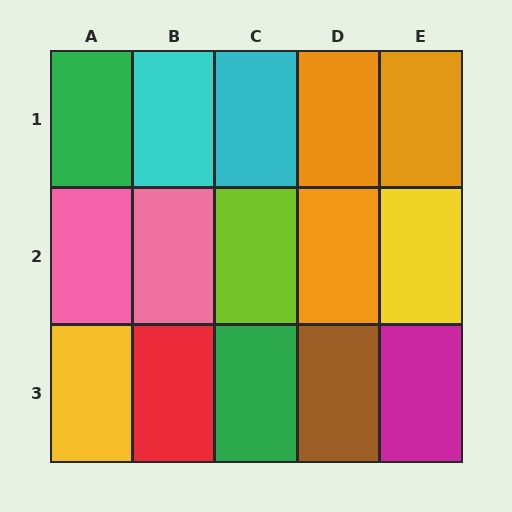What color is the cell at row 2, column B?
Pink.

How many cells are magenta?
1 cell is magenta.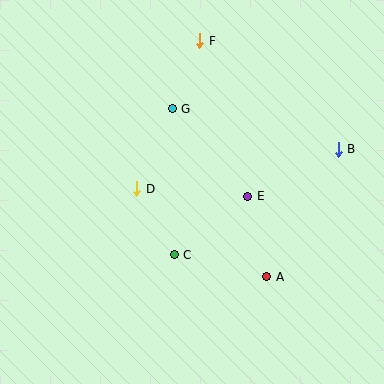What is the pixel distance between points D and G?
The distance between D and G is 87 pixels.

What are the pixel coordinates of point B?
Point B is at (338, 149).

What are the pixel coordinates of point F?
Point F is at (200, 41).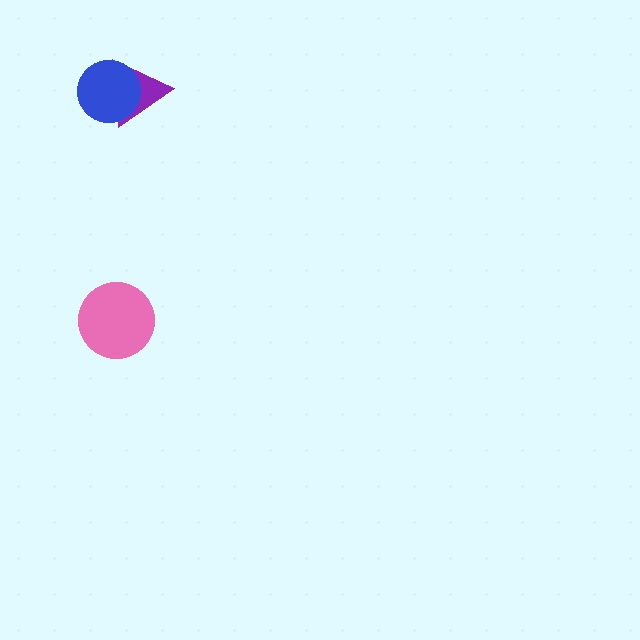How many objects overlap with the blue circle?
1 object overlaps with the blue circle.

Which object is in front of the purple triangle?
The blue circle is in front of the purple triangle.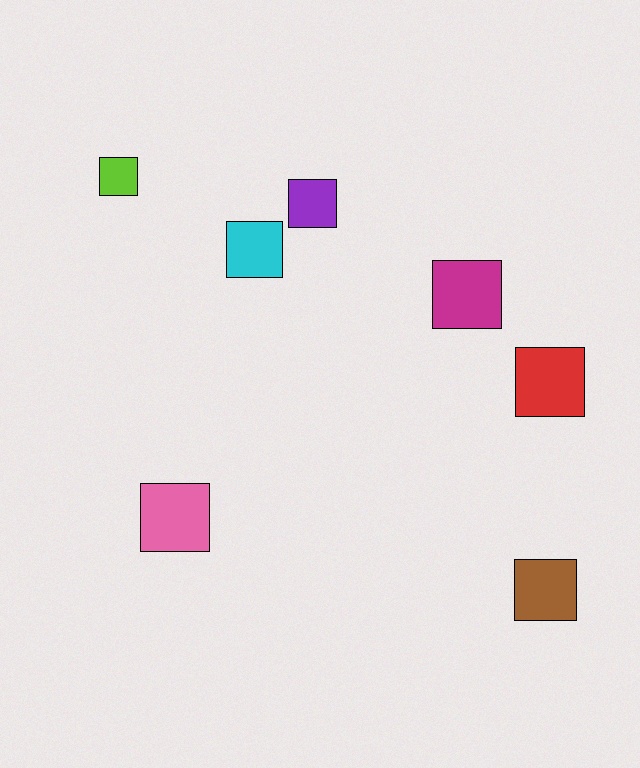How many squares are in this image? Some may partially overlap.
There are 7 squares.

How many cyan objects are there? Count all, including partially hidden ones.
There is 1 cyan object.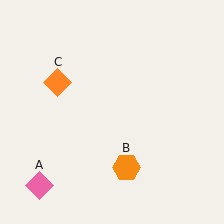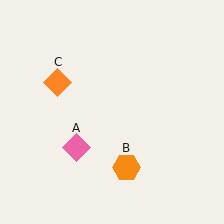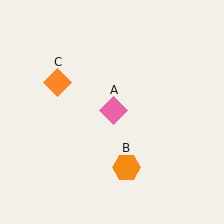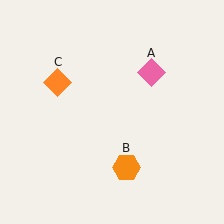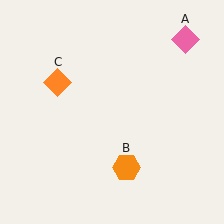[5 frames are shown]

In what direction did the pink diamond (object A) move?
The pink diamond (object A) moved up and to the right.